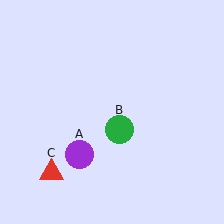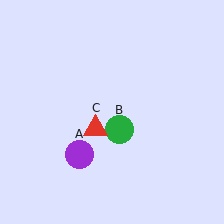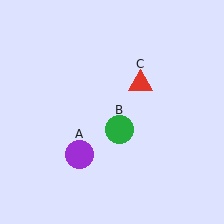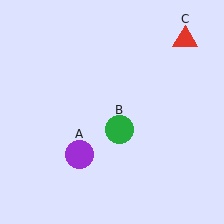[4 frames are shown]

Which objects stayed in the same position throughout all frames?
Purple circle (object A) and green circle (object B) remained stationary.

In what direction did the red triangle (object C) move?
The red triangle (object C) moved up and to the right.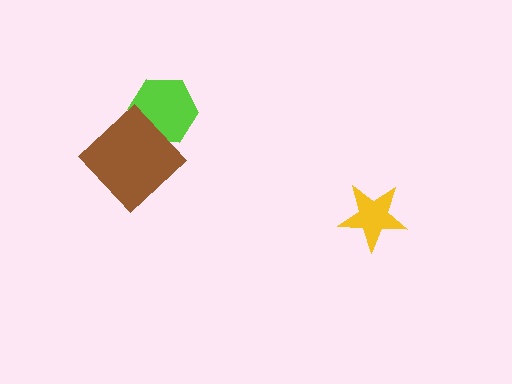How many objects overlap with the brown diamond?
1 object overlaps with the brown diamond.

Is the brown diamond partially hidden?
No, no other shape covers it.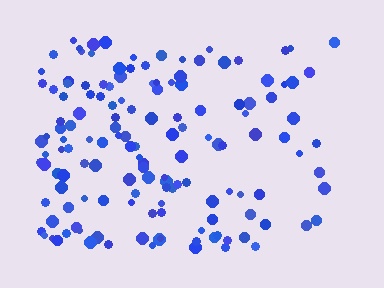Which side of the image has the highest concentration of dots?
The left.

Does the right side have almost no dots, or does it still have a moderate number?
Still a moderate number, just noticeably fewer than the left.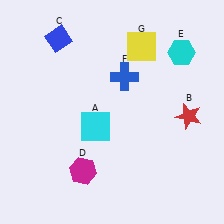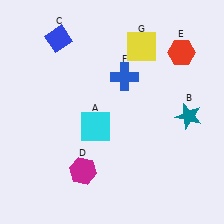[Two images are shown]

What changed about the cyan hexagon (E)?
In Image 1, E is cyan. In Image 2, it changed to red.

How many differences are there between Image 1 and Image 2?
There are 2 differences between the two images.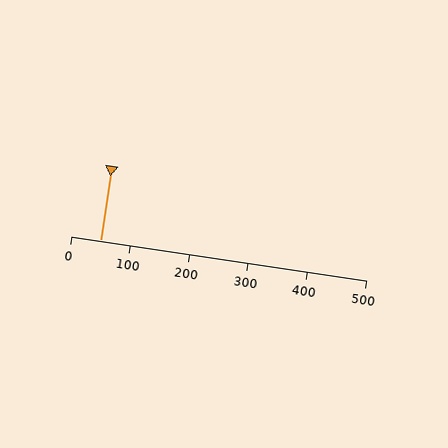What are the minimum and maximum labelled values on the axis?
The axis runs from 0 to 500.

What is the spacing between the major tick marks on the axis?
The major ticks are spaced 100 apart.